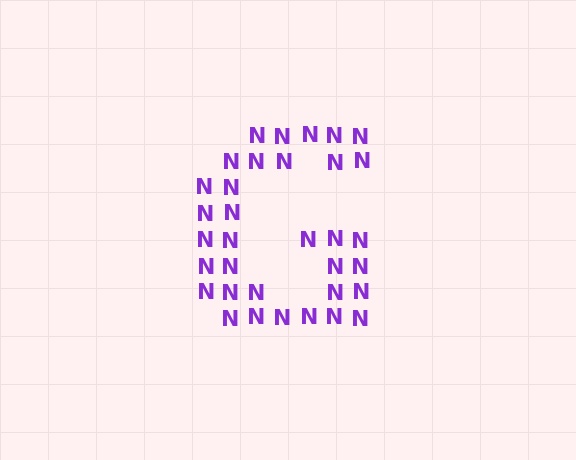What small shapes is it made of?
It is made of small letter N's.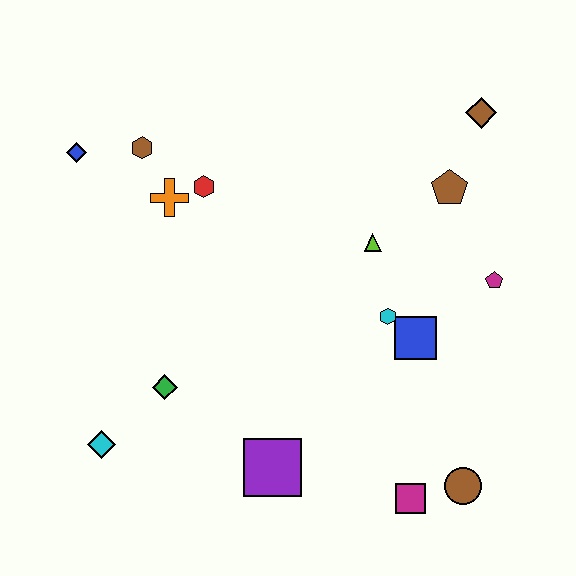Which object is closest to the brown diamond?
The brown pentagon is closest to the brown diamond.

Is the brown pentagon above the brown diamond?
No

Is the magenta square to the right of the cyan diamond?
Yes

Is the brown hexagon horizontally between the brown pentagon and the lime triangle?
No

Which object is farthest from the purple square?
The brown diamond is farthest from the purple square.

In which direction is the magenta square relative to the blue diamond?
The magenta square is below the blue diamond.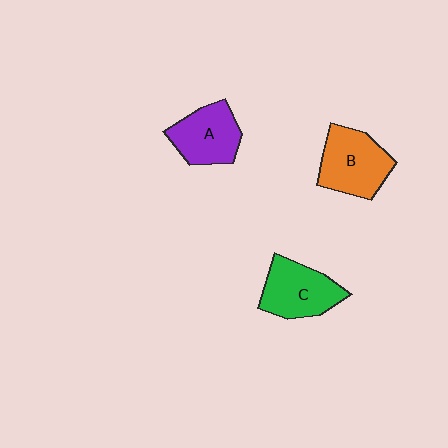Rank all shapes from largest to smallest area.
From largest to smallest: B (orange), C (green), A (purple).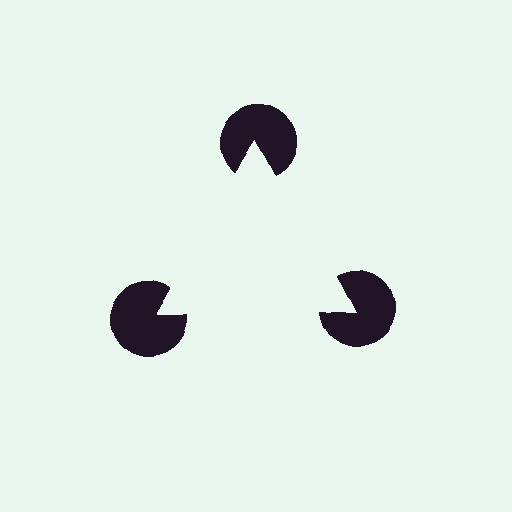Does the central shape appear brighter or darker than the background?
It typically appears slightly brighter than the background, even though no actual brightness change is drawn.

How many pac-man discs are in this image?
There are 3 — one at each vertex of the illusory triangle.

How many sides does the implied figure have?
3 sides.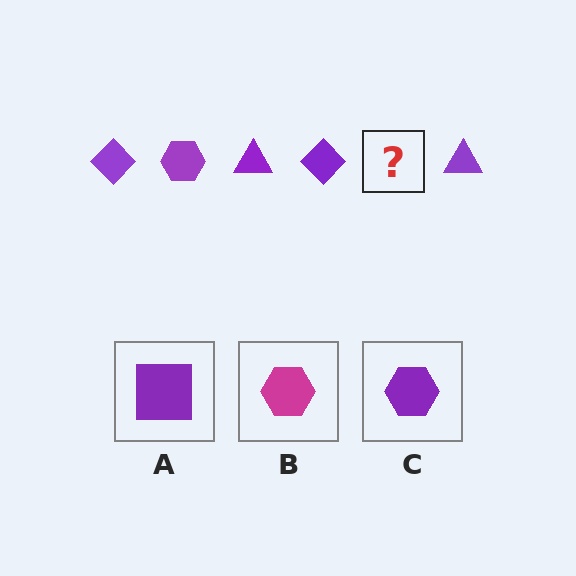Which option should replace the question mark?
Option C.